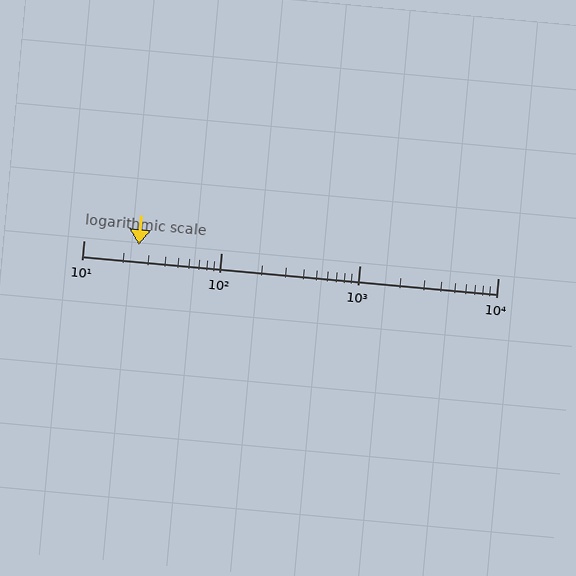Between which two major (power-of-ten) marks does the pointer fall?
The pointer is between 10 and 100.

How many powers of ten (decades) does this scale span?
The scale spans 3 decades, from 10 to 10000.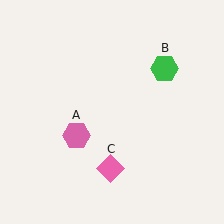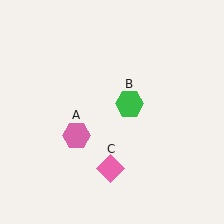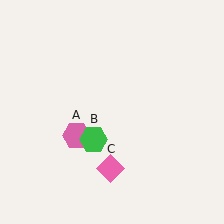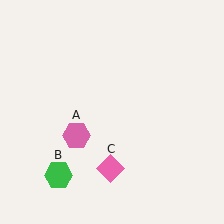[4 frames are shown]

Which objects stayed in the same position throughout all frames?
Pink hexagon (object A) and pink diamond (object C) remained stationary.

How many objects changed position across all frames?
1 object changed position: green hexagon (object B).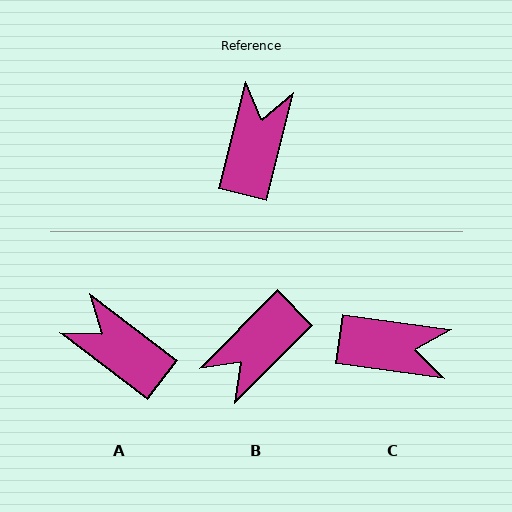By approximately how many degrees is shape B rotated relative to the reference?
Approximately 149 degrees counter-clockwise.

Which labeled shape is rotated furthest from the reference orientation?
B, about 149 degrees away.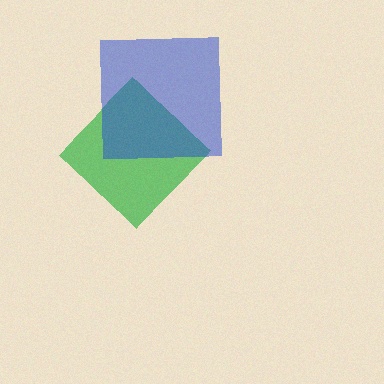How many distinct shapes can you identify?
There are 2 distinct shapes: a green diamond, a blue square.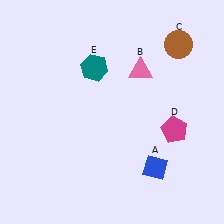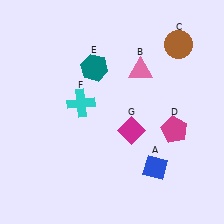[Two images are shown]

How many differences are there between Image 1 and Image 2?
There are 2 differences between the two images.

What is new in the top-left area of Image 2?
A cyan cross (F) was added in the top-left area of Image 2.